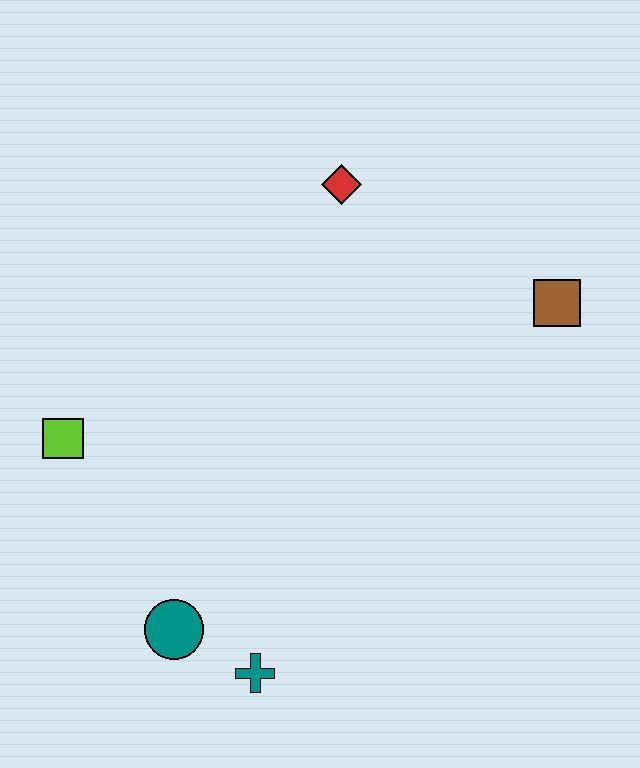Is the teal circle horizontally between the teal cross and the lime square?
Yes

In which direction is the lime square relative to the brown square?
The lime square is to the left of the brown square.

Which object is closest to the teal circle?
The teal cross is closest to the teal circle.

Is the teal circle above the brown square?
No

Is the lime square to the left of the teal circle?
Yes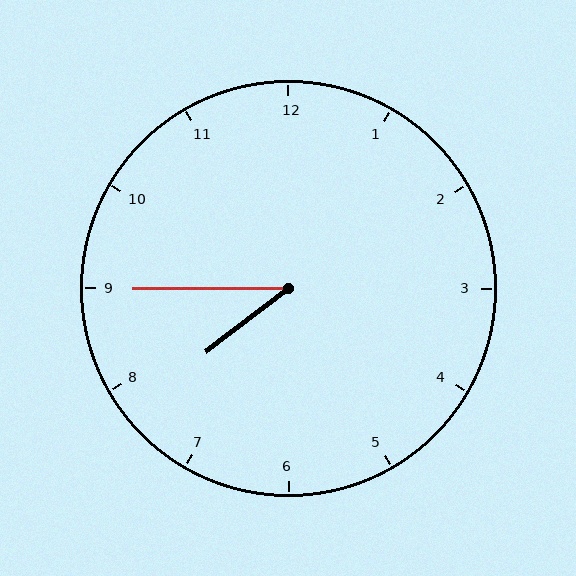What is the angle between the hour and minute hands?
Approximately 38 degrees.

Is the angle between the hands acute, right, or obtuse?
It is acute.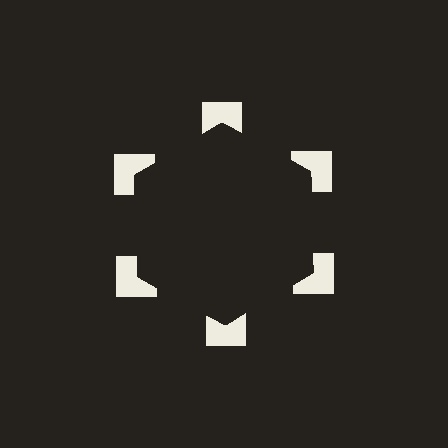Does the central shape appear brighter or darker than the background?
It typically appears slightly darker than the background, even though no actual brightness change is drawn.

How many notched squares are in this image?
There are 6 — one at each vertex of the illusory hexagon.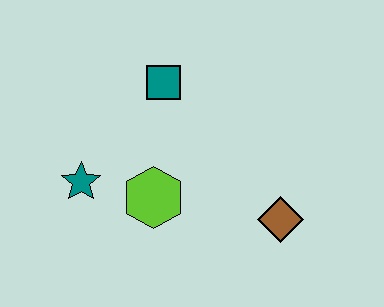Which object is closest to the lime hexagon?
The teal star is closest to the lime hexagon.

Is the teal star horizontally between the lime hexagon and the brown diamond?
No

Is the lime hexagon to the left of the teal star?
No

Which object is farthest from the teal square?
The brown diamond is farthest from the teal square.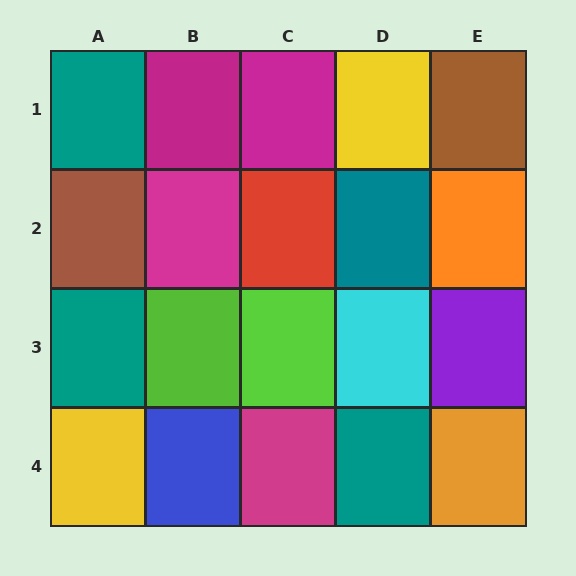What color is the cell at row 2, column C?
Red.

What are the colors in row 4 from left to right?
Yellow, blue, magenta, teal, orange.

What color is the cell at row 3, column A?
Teal.